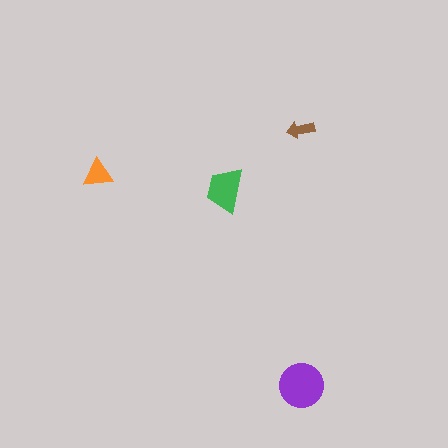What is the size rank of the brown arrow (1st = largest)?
4th.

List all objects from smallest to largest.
The brown arrow, the orange triangle, the green trapezoid, the purple circle.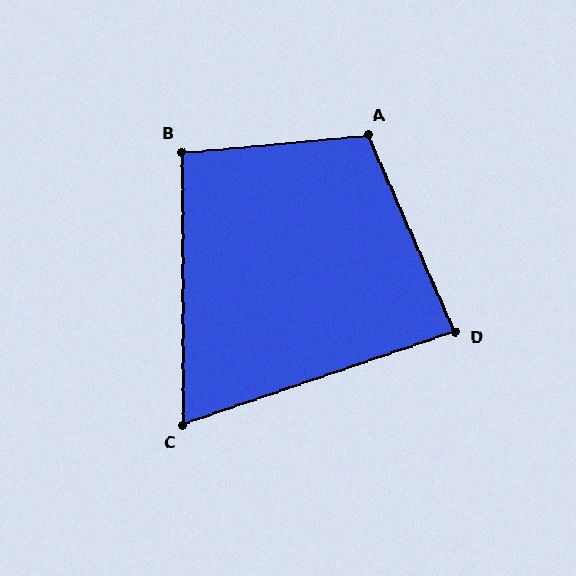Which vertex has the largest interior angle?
A, at approximately 109 degrees.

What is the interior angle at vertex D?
Approximately 85 degrees (approximately right).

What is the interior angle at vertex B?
Approximately 95 degrees (approximately right).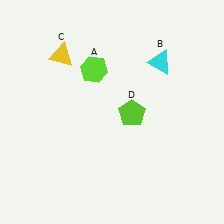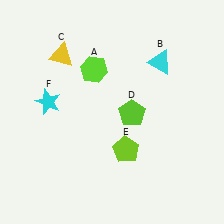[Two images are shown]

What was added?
A lime pentagon (E), a cyan star (F) were added in Image 2.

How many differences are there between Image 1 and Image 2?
There are 2 differences between the two images.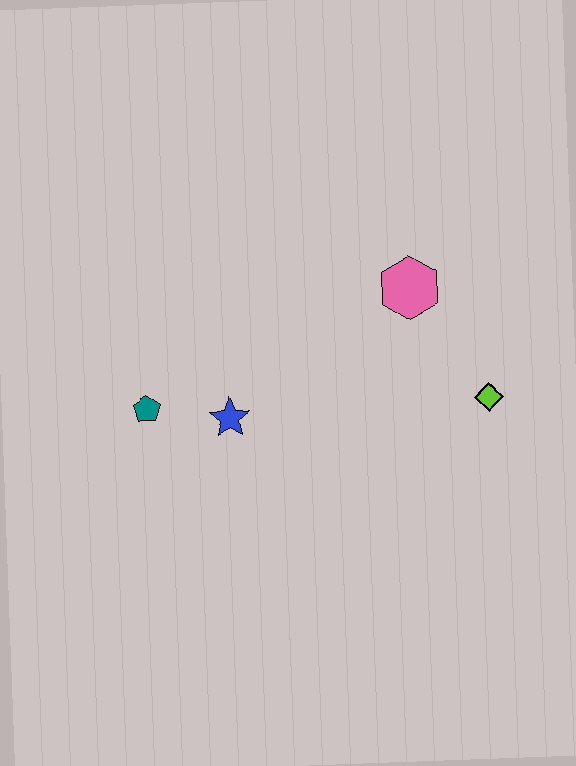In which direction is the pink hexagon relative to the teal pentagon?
The pink hexagon is to the right of the teal pentagon.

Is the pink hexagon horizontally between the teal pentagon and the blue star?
No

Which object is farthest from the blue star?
The lime diamond is farthest from the blue star.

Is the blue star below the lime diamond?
Yes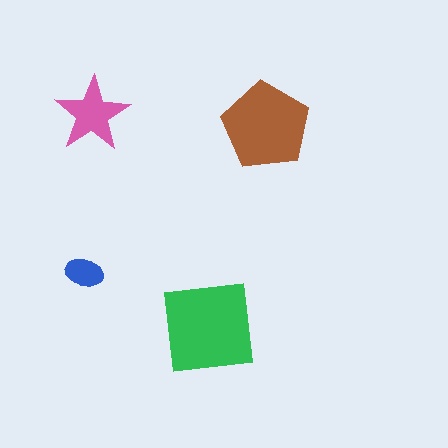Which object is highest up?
The pink star is topmost.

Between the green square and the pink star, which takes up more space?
The green square.